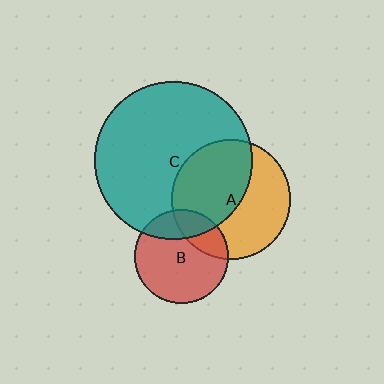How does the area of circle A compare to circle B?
Approximately 1.6 times.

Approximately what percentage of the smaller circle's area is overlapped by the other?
Approximately 50%.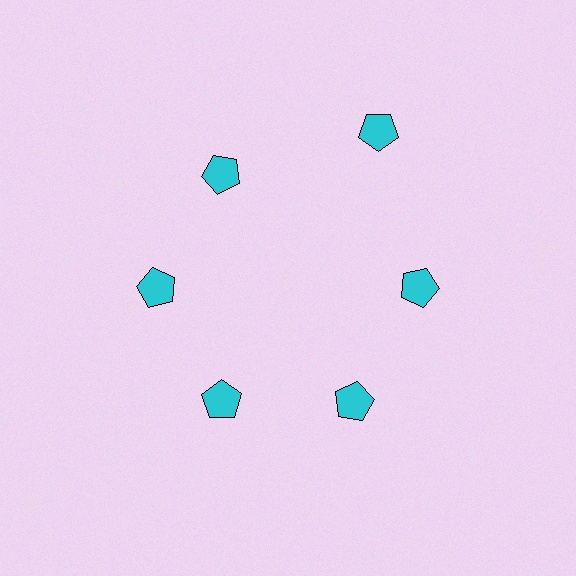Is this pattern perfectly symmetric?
No. The 6 cyan pentagons are arranged in a ring, but one element near the 1 o'clock position is pushed outward from the center, breaking the 6-fold rotational symmetry.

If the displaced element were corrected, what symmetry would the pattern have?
It would have 6-fold rotational symmetry — the pattern would map onto itself every 60 degrees.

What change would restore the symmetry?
The symmetry would be restored by moving it inward, back onto the ring so that all 6 pentagons sit at equal angles and equal distance from the center.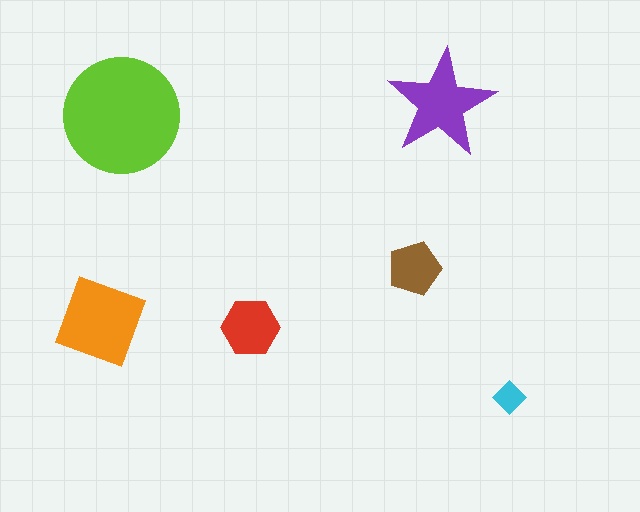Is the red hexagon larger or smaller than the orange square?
Smaller.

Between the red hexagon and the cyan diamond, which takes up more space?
The red hexagon.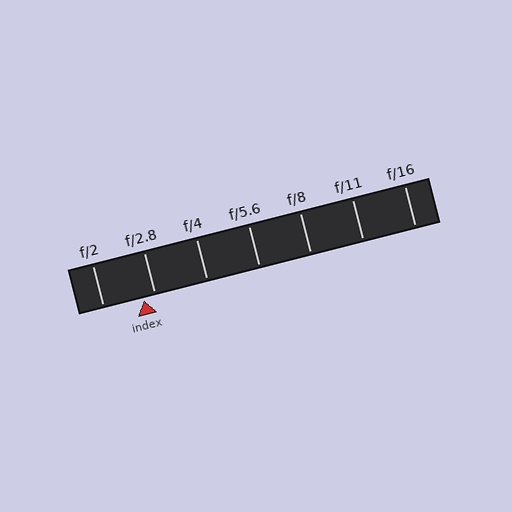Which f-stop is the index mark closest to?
The index mark is closest to f/2.8.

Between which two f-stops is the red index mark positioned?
The index mark is between f/2 and f/2.8.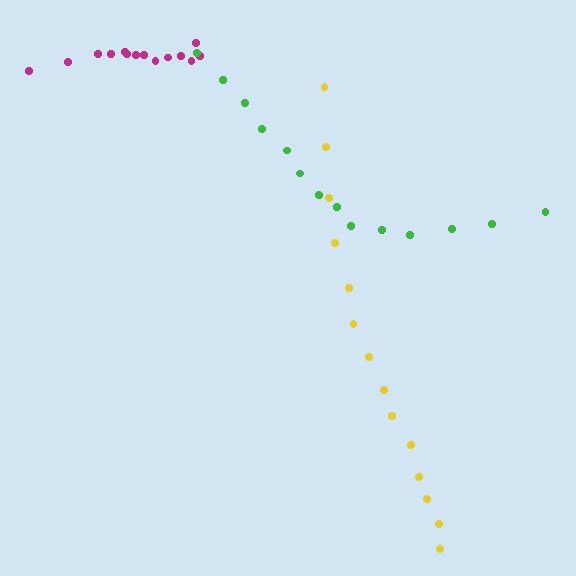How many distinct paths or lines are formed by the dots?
There are 3 distinct paths.